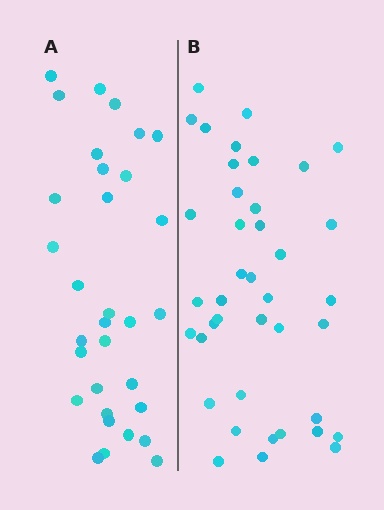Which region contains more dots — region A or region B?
Region B (the right region) has more dots.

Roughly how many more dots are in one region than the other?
Region B has roughly 8 or so more dots than region A.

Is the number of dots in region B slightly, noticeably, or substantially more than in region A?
Region B has noticeably more, but not dramatically so. The ratio is roughly 1.2 to 1.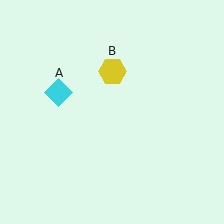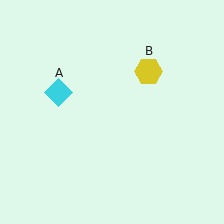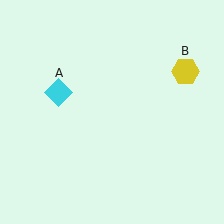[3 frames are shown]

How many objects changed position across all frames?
1 object changed position: yellow hexagon (object B).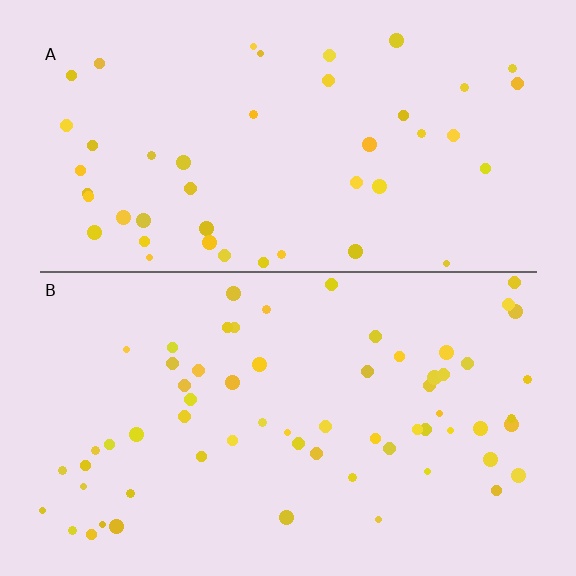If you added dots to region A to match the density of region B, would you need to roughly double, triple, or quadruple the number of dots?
Approximately double.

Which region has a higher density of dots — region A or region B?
B (the bottom).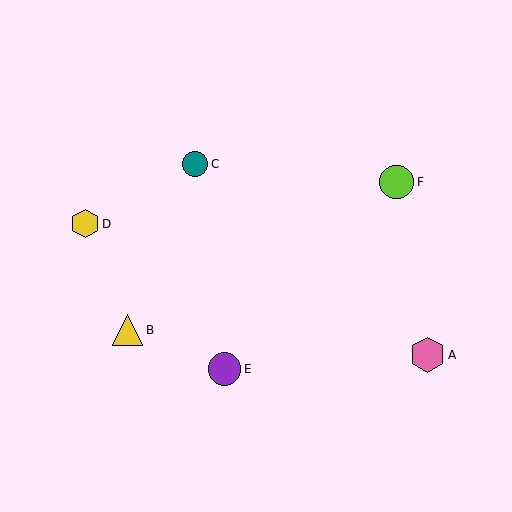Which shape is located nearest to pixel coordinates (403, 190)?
The lime circle (labeled F) at (397, 182) is nearest to that location.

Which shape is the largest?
The pink hexagon (labeled A) is the largest.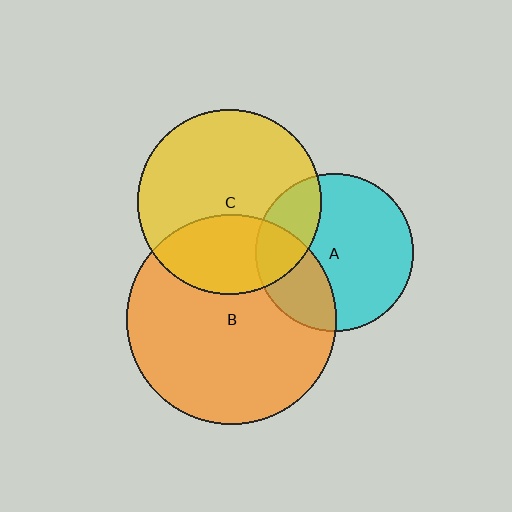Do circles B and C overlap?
Yes.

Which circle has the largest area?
Circle B (orange).